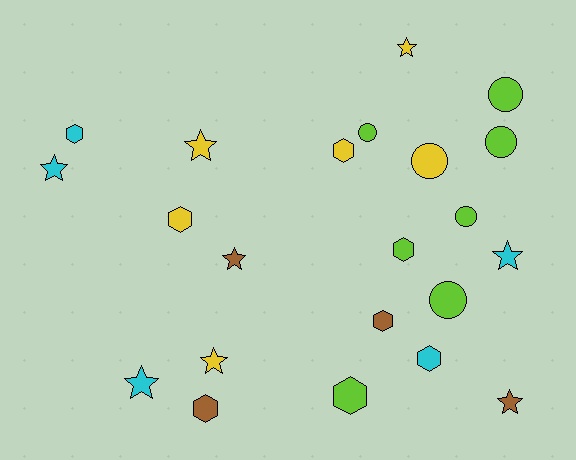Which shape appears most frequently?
Hexagon, with 8 objects.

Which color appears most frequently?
Lime, with 7 objects.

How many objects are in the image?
There are 22 objects.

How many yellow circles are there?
There is 1 yellow circle.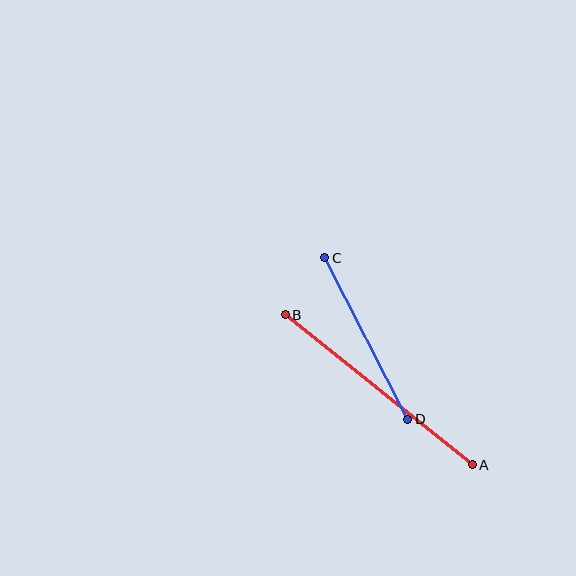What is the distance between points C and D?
The distance is approximately 181 pixels.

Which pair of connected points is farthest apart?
Points A and B are farthest apart.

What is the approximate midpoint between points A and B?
The midpoint is at approximately (379, 390) pixels.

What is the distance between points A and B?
The distance is approximately 240 pixels.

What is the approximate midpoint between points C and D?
The midpoint is at approximately (366, 339) pixels.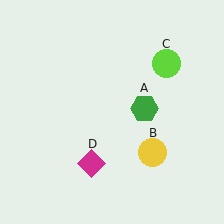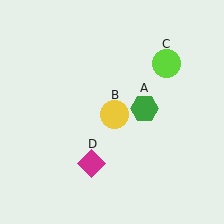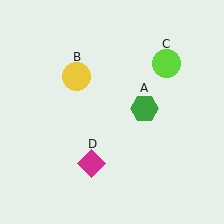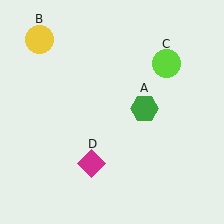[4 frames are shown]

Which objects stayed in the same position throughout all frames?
Green hexagon (object A) and lime circle (object C) and magenta diamond (object D) remained stationary.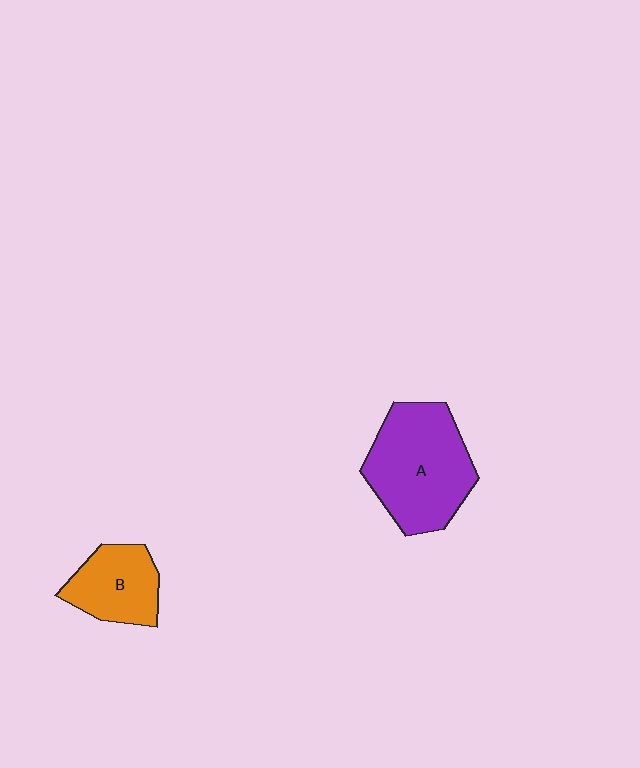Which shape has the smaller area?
Shape B (orange).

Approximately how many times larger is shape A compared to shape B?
Approximately 1.8 times.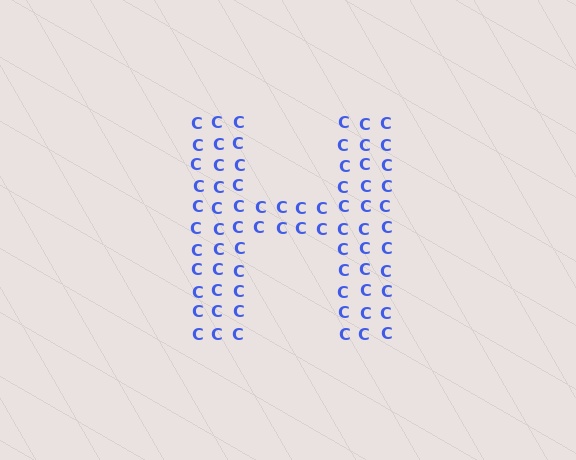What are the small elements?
The small elements are letter C's.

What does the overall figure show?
The overall figure shows the letter H.